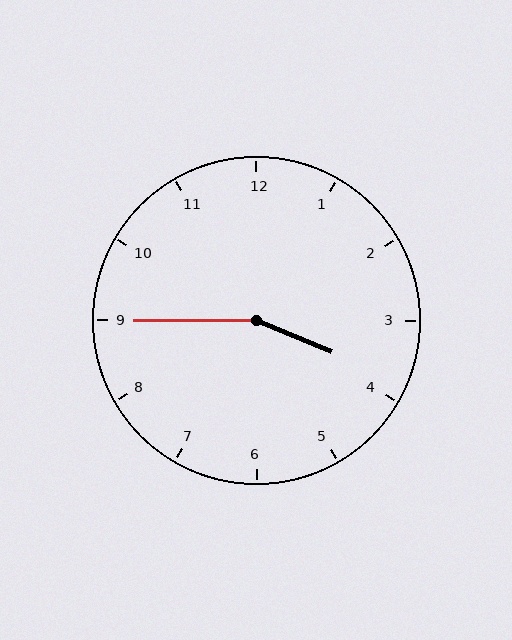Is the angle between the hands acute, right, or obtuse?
It is obtuse.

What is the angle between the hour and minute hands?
Approximately 158 degrees.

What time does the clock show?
3:45.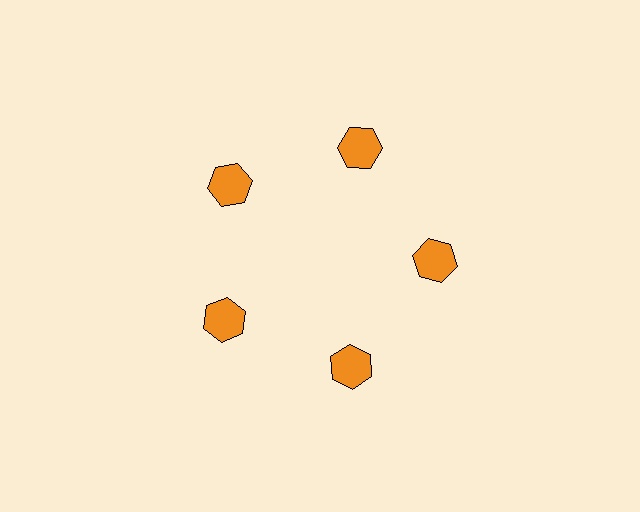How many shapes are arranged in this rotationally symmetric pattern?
There are 5 shapes, arranged in 5 groups of 1.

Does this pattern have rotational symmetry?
Yes, this pattern has 5-fold rotational symmetry. It looks the same after rotating 72 degrees around the center.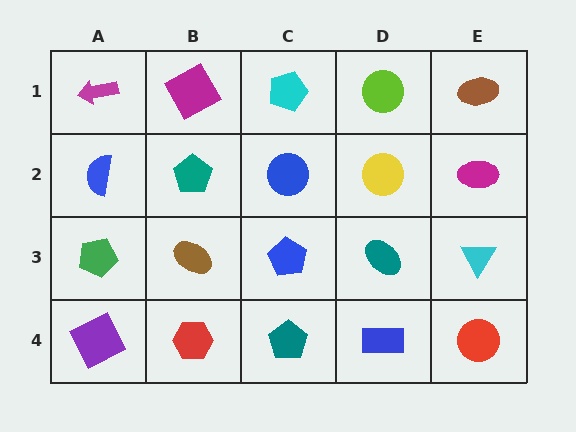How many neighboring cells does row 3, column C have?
4.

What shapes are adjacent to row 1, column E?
A magenta ellipse (row 2, column E), a lime circle (row 1, column D).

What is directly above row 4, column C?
A blue pentagon.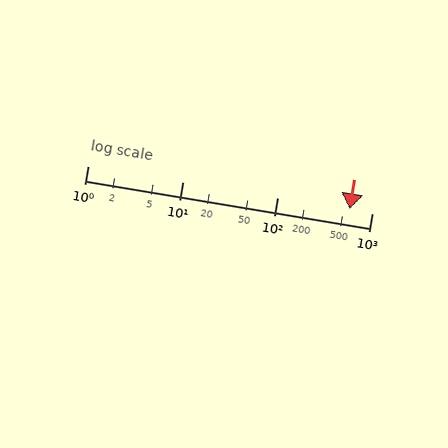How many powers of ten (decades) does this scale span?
The scale spans 3 decades, from 1 to 1000.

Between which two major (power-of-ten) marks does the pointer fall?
The pointer is between 100 and 1000.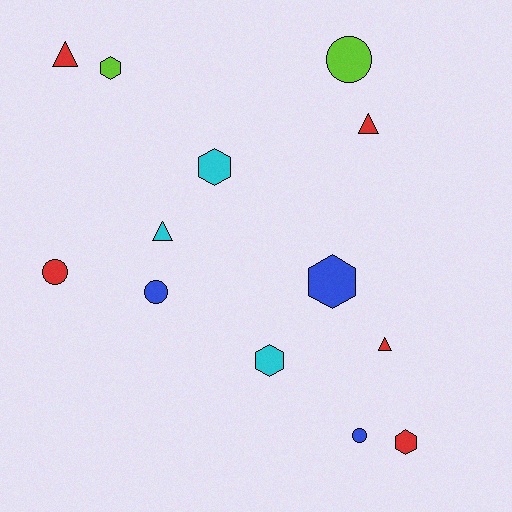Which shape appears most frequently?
Hexagon, with 5 objects.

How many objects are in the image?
There are 13 objects.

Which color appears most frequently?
Red, with 5 objects.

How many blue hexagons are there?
There is 1 blue hexagon.